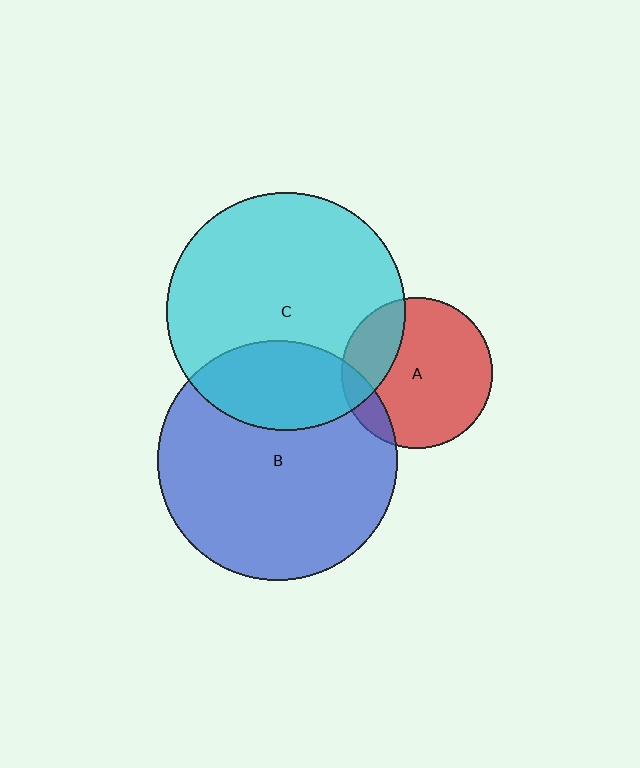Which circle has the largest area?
Circle B (blue).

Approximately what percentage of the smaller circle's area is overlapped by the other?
Approximately 25%.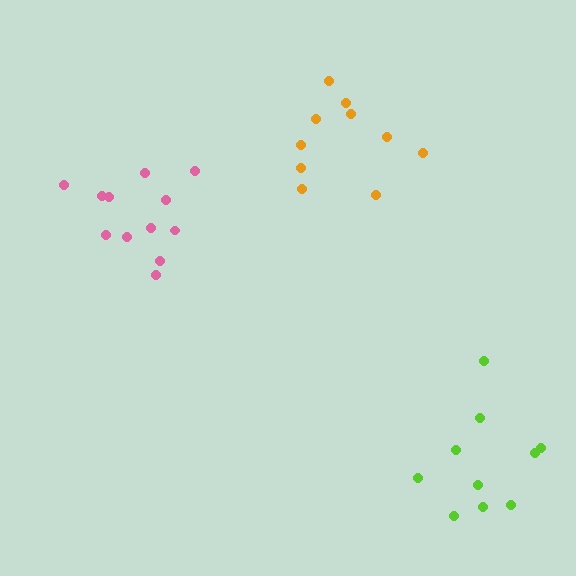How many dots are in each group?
Group 1: 12 dots, Group 2: 10 dots, Group 3: 10 dots (32 total).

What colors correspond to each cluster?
The clusters are colored: pink, orange, lime.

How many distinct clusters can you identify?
There are 3 distinct clusters.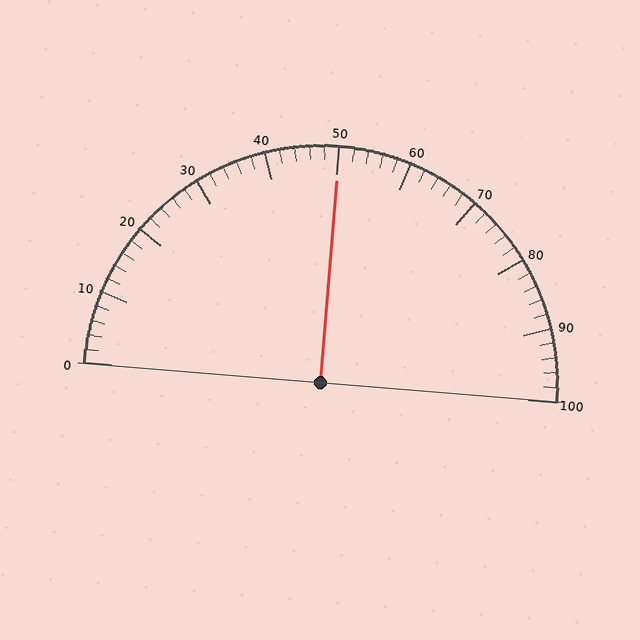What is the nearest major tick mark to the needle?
The nearest major tick mark is 50.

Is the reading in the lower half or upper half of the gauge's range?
The reading is in the upper half of the range (0 to 100).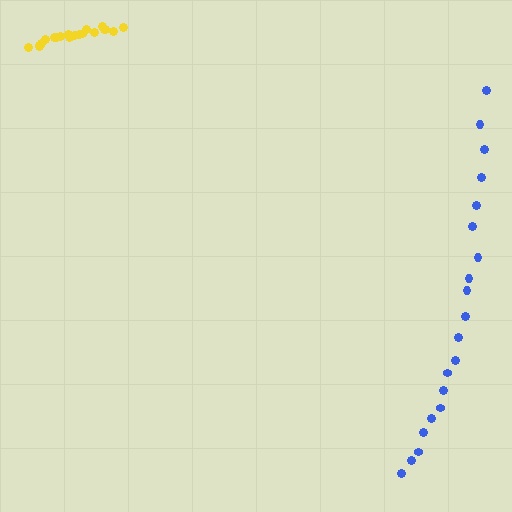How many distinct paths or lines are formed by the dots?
There are 2 distinct paths.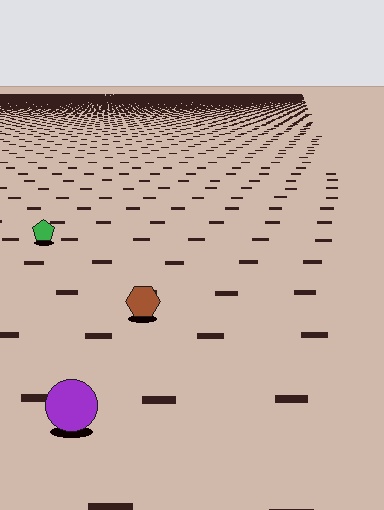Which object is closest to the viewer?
The purple circle is closest. The texture marks near it are larger and more spread out.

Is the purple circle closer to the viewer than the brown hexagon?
Yes. The purple circle is closer — you can tell from the texture gradient: the ground texture is coarser near it.